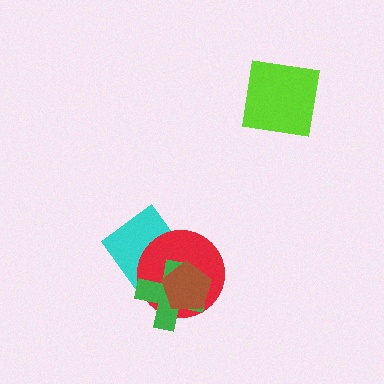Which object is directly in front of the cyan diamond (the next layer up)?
The red circle is directly in front of the cyan diamond.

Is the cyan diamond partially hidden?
Yes, it is partially covered by another shape.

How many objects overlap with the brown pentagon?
2 objects overlap with the brown pentagon.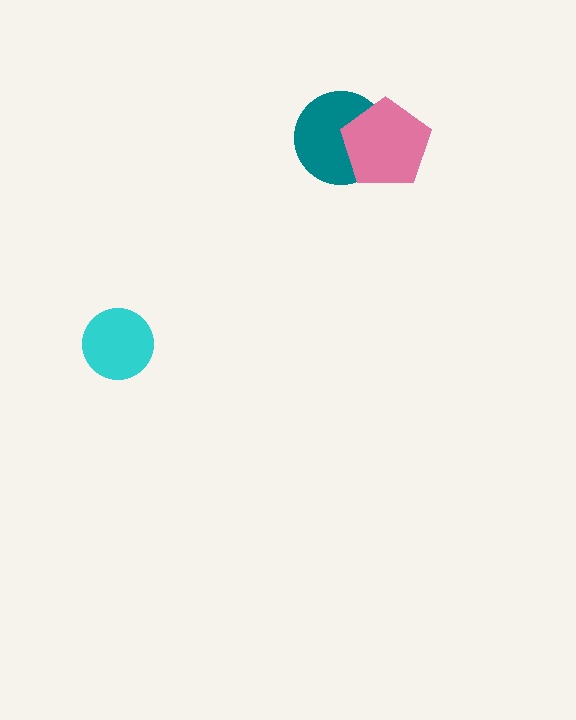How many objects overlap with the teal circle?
1 object overlaps with the teal circle.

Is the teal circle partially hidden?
Yes, it is partially covered by another shape.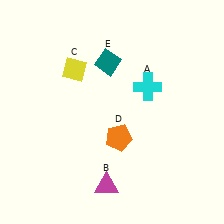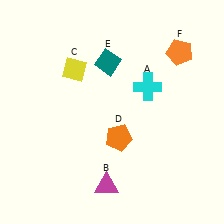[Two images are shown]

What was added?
An orange pentagon (F) was added in Image 2.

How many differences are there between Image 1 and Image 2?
There is 1 difference between the two images.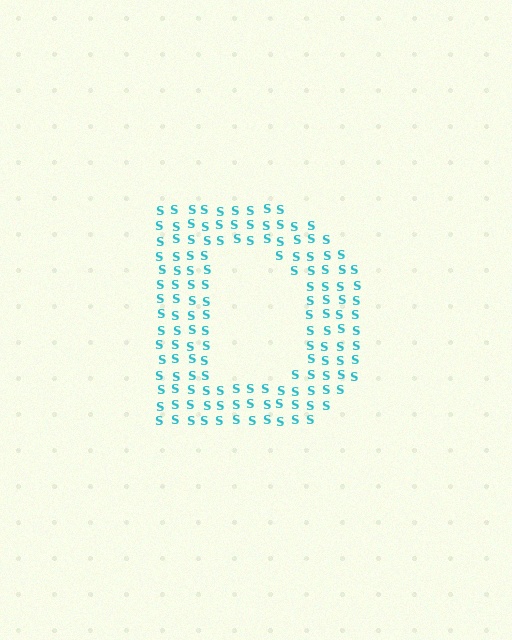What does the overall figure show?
The overall figure shows the letter D.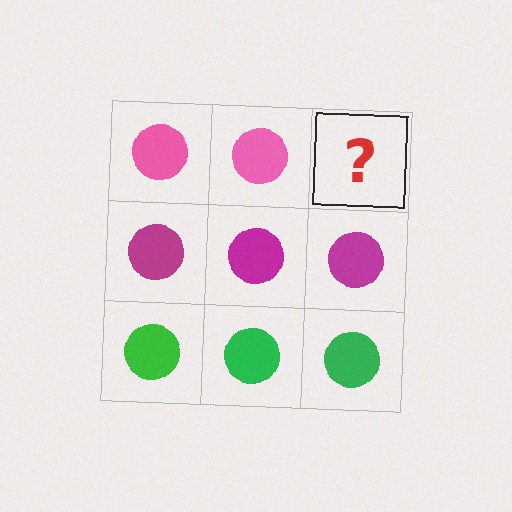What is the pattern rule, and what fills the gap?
The rule is that each row has a consistent color. The gap should be filled with a pink circle.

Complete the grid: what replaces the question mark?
The question mark should be replaced with a pink circle.